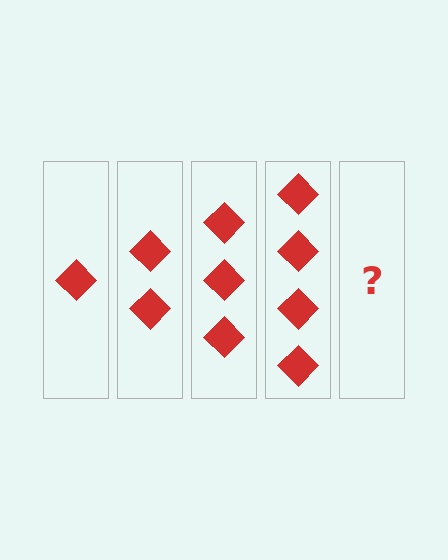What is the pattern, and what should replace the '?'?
The pattern is that each step adds one more diamond. The '?' should be 5 diamonds.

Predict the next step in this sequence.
The next step is 5 diamonds.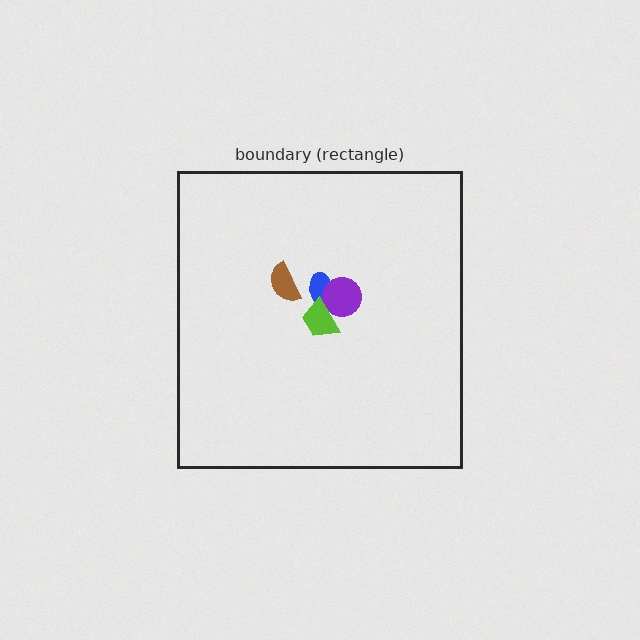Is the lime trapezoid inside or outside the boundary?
Inside.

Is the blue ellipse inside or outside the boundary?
Inside.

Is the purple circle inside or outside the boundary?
Inside.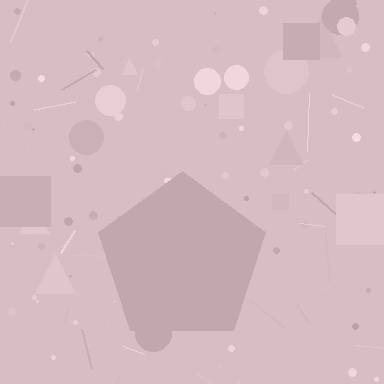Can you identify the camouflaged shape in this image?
The camouflaged shape is a pentagon.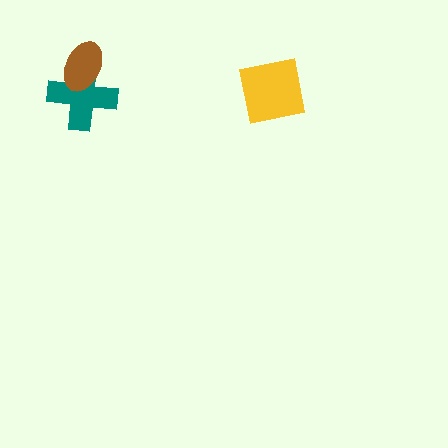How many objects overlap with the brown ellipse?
1 object overlaps with the brown ellipse.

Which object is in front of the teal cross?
The brown ellipse is in front of the teal cross.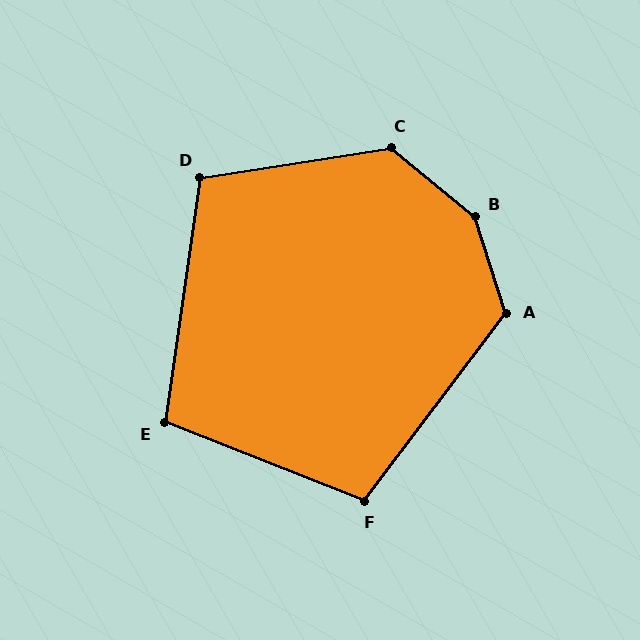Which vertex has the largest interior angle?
B, at approximately 147 degrees.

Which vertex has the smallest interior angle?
E, at approximately 103 degrees.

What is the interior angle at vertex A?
Approximately 125 degrees (obtuse).